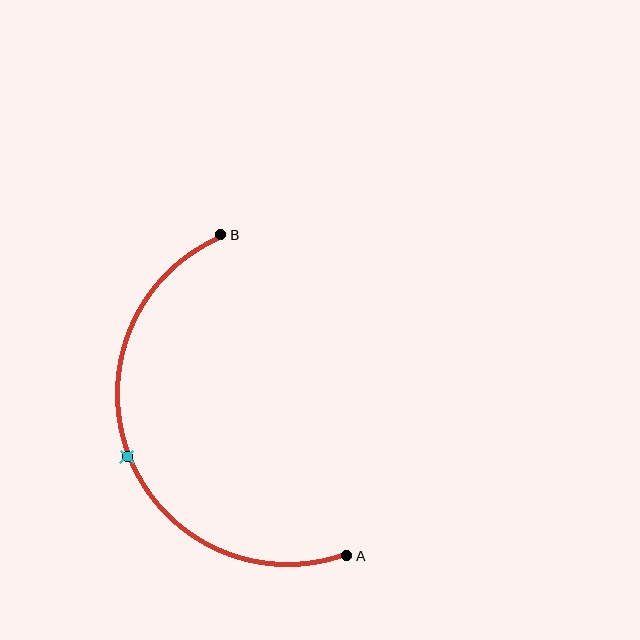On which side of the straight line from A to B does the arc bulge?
The arc bulges to the left of the straight line connecting A and B.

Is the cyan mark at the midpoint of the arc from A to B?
Yes. The cyan mark lies on the arc at equal arc-length from both A and B — it is the arc midpoint.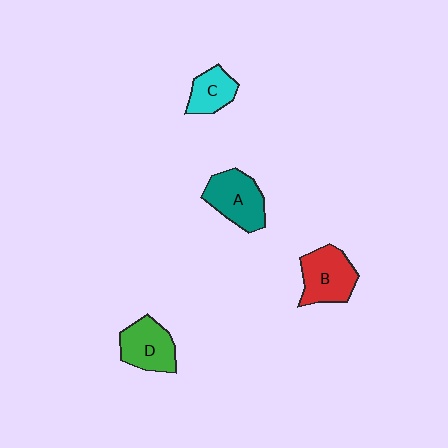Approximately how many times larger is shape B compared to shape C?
Approximately 1.5 times.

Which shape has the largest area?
Shape A (teal).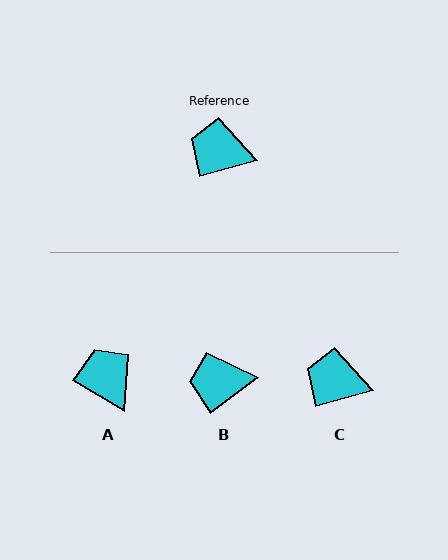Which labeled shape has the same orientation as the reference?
C.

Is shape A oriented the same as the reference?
No, it is off by about 46 degrees.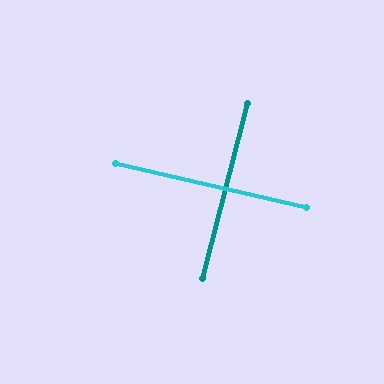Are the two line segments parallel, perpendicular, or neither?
Perpendicular — they meet at approximately 89°.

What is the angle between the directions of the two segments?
Approximately 89 degrees.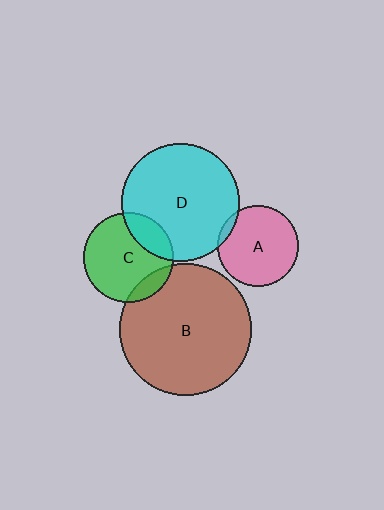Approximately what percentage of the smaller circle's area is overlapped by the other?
Approximately 10%.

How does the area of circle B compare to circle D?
Approximately 1.3 times.